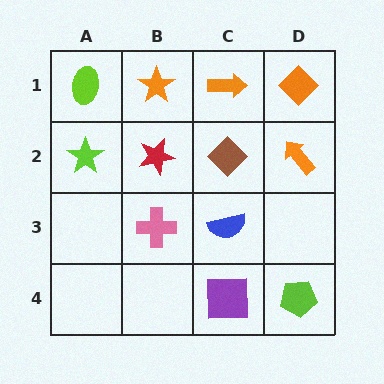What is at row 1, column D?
An orange diamond.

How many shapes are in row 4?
2 shapes.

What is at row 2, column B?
A red star.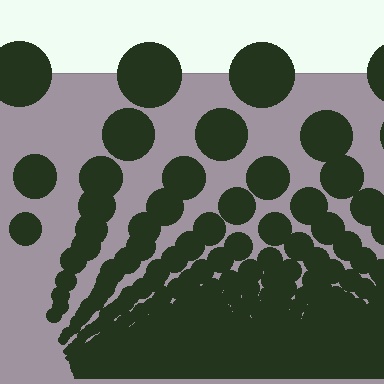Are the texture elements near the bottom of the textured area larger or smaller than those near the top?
Smaller. The gradient is inverted — elements near the bottom are smaller and denser.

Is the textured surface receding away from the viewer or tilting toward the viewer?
The surface appears to tilt toward the viewer. Texture elements get larger and sparser toward the top.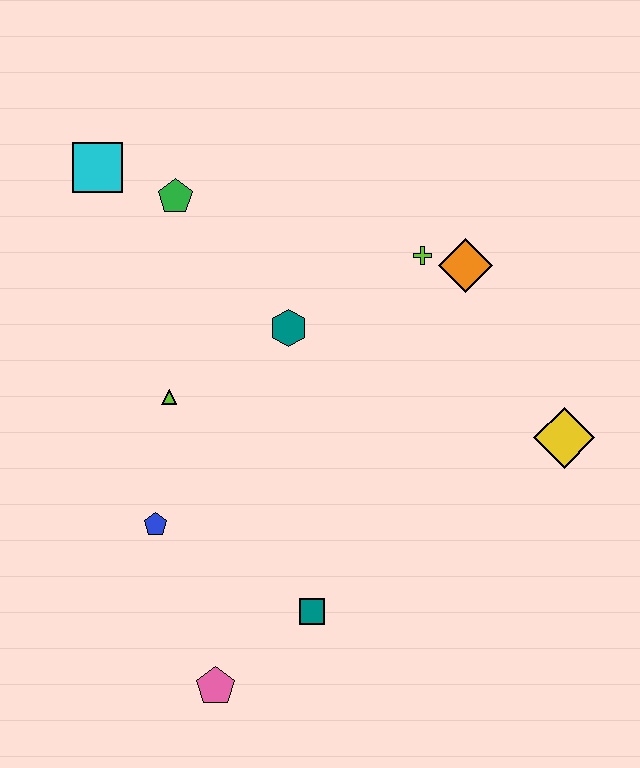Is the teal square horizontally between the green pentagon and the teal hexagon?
No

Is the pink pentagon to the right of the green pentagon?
Yes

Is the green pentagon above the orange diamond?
Yes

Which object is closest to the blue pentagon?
The lime triangle is closest to the blue pentagon.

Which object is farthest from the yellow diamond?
The cyan square is farthest from the yellow diamond.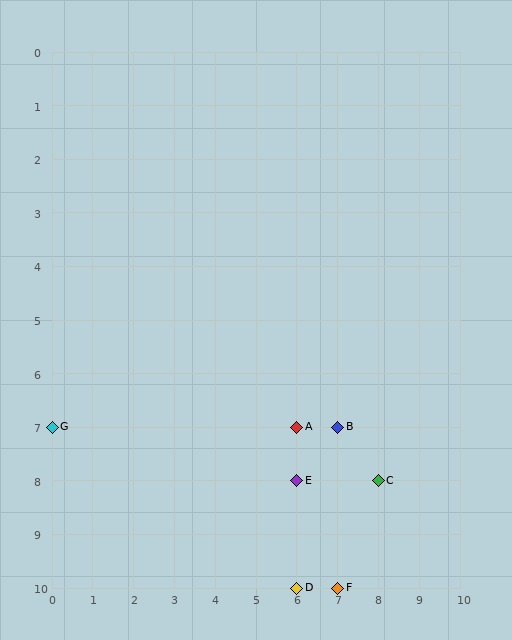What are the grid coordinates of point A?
Point A is at grid coordinates (6, 7).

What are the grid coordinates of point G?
Point G is at grid coordinates (0, 7).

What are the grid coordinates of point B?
Point B is at grid coordinates (7, 7).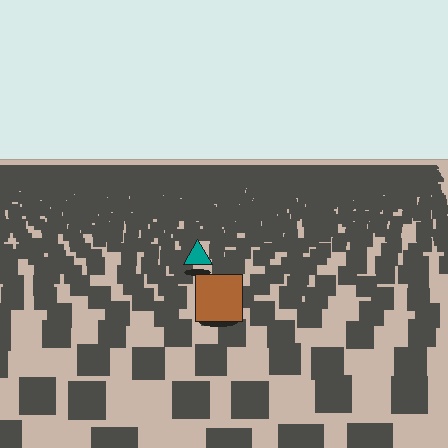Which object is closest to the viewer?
The brown square is closest. The texture marks near it are larger and more spread out.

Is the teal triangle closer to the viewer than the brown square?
No. The brown square is closer — you can tell from the texture gradient: the ground texture is coarser near it.